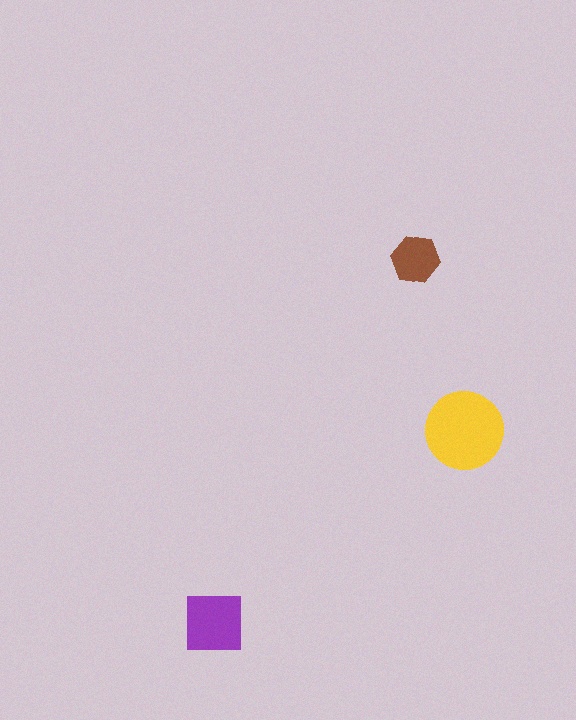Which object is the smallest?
The brown hexagon.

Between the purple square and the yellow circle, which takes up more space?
The yellow circle.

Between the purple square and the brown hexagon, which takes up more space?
The purple square.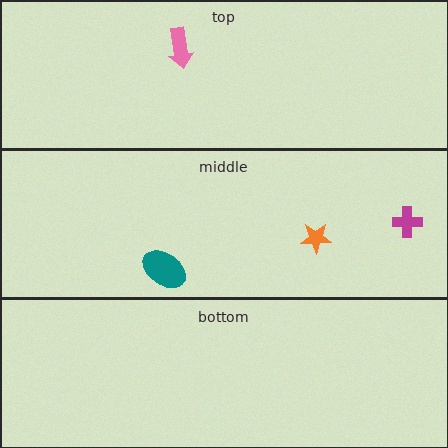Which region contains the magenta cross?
The middle region.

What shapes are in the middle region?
The magenta cross, the orange star, the teal ellipse.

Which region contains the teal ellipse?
The middle region.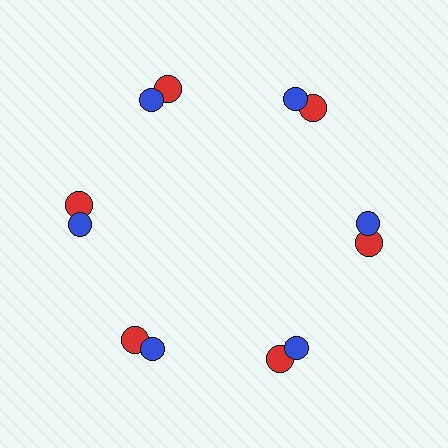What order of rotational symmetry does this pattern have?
This pattern has 6-fold rotational symmetry.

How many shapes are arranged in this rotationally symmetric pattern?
There are 12 shapes, arranged in 6 groups of 2.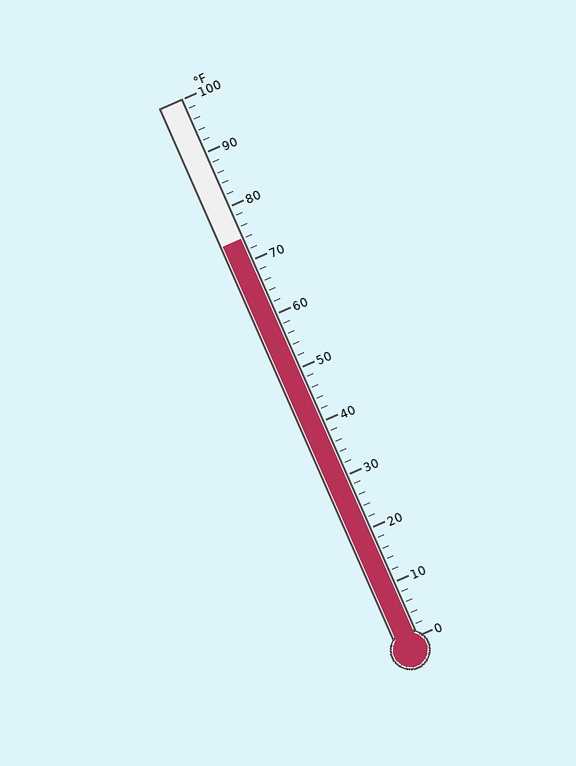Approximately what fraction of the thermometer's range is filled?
The thermometer is filled to approximately 75% of its range.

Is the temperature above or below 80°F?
The temperature is below 80°F.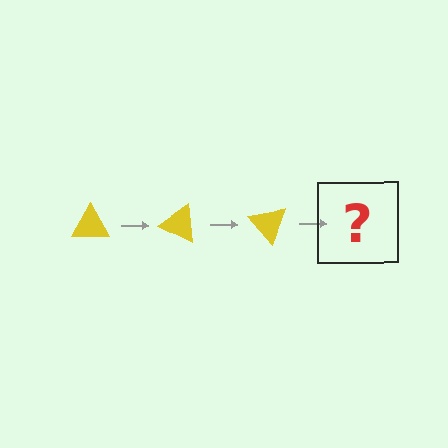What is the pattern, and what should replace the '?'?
The pattern is that the triangle rotates 25 degrees each step. The '?' should be a yellow triangle rotated 75 degrees.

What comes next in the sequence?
The next element should be a yellow triangle rotated 75 degrees.